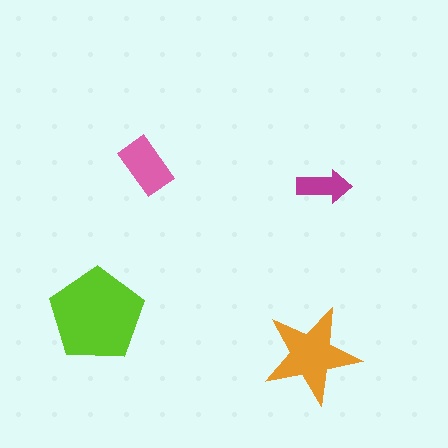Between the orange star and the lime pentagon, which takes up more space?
The lime pentagon.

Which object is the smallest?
The magenta arrow.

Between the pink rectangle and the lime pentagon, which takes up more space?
The lime pentagon.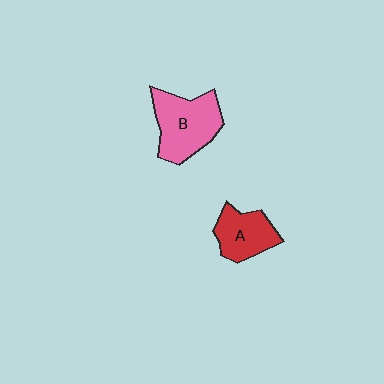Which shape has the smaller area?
Shape A (red).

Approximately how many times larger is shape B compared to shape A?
Approximately 1.5 times.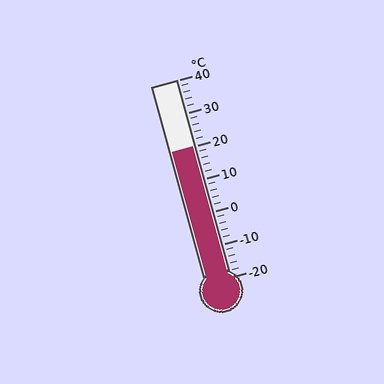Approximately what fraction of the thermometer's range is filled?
The thermometer is filled to approximately 65% of its range.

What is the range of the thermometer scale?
The thermometer scale ranges from -20°C to 40°C.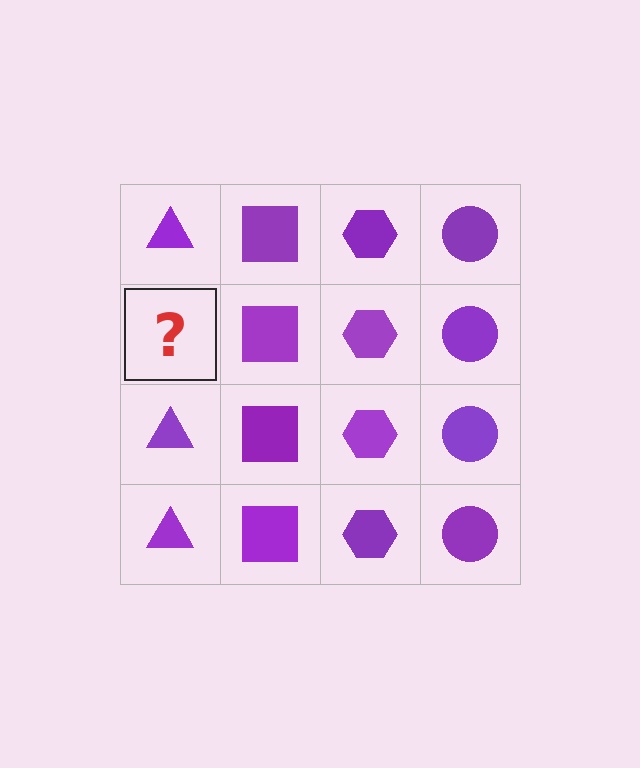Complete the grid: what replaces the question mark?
The question mark should be replaced with a purple triangle.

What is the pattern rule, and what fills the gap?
The rule is that each column has a consistent shape. The gap should be filled with a purple triangle.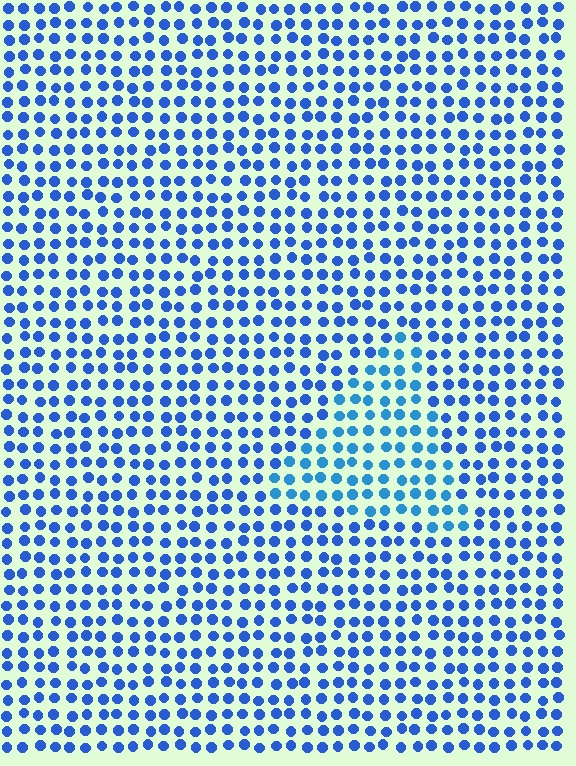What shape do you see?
I see a triangle.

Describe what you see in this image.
The image is filled with small blue elements in a uniform arrangement. A triangle-shaped region is visible where the elements are tinted to a slightly different hue, forming a subtle color boundary.